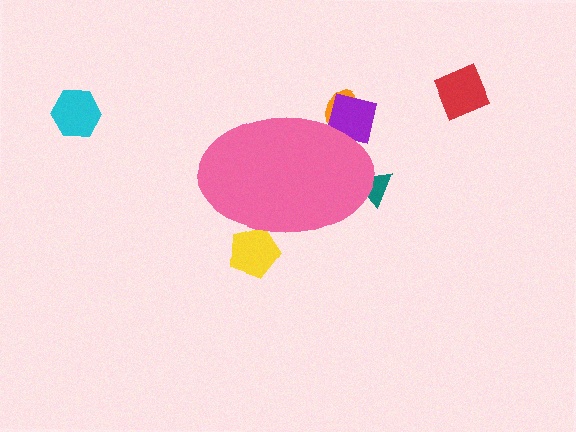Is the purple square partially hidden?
Yes, the purple square is partially hidden behind the pink ellipse.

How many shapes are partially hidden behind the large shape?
4 shapes are partially hidden.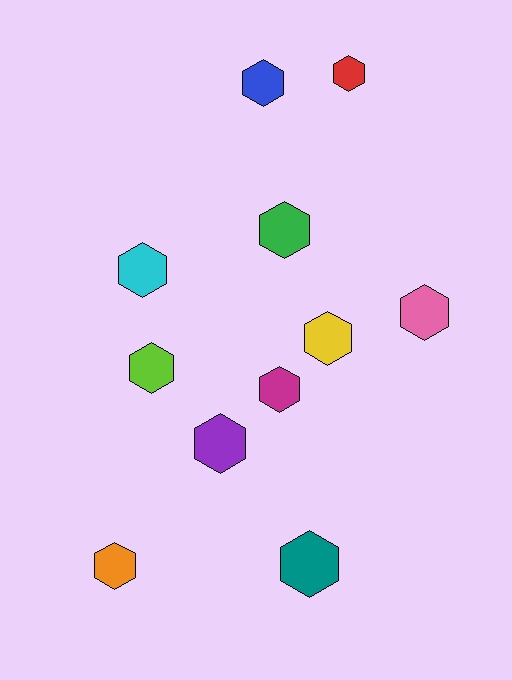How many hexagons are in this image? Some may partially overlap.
There are 11 hexagons.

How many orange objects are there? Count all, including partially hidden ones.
There is 1 orange object.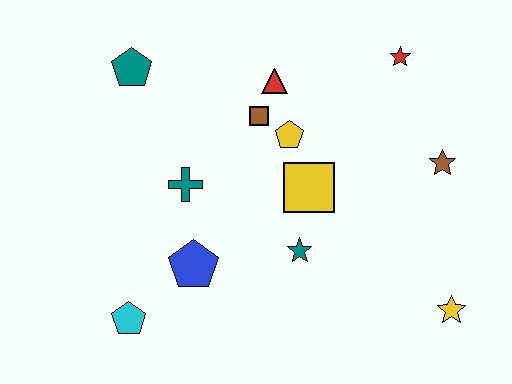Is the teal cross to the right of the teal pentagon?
Yes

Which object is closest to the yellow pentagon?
The brown square is closest to the yellow pentagon.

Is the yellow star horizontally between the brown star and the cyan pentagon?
No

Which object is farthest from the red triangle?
The yellow star is farthest from the red triangle.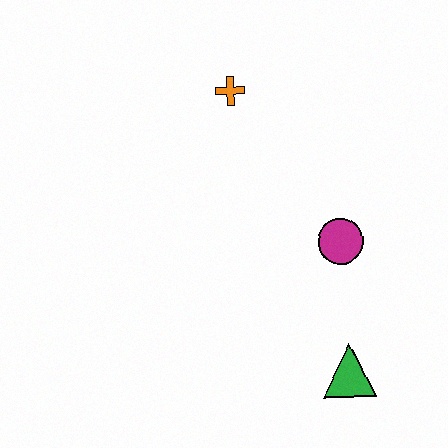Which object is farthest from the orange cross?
The green triangle is farthest from the orange cross.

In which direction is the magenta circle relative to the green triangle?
The magenta circle is above the green triangle.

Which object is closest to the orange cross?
The magenta circle is closest to the orange cross.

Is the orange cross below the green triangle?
No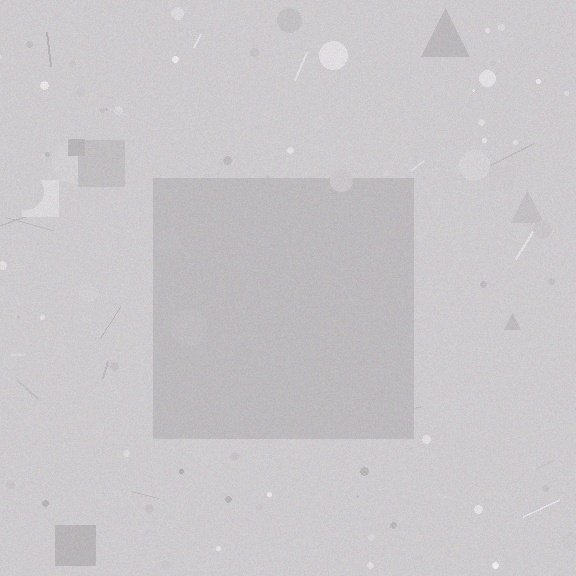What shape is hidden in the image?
A square is hidden in the image.